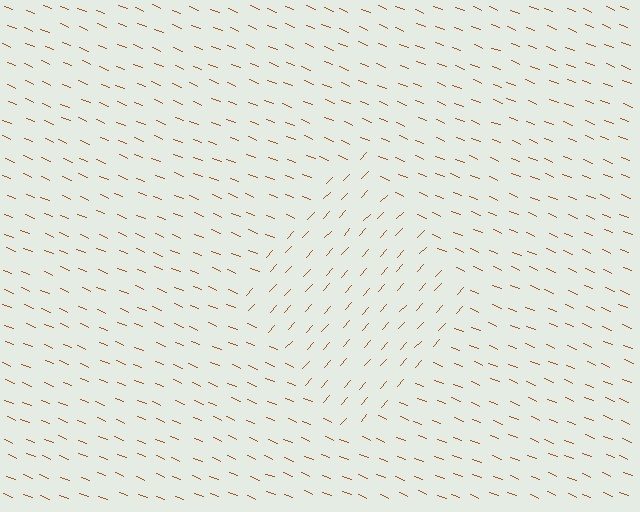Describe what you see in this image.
The image is filled with small brown line segments. A diamond region in the image has lines oriented differently from the surrounding lines, creating a visible texture boundary.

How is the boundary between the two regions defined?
The boundary is defined purely by a change in line orientation (approximately 69 degrees difference). All lines are the same color and thickness.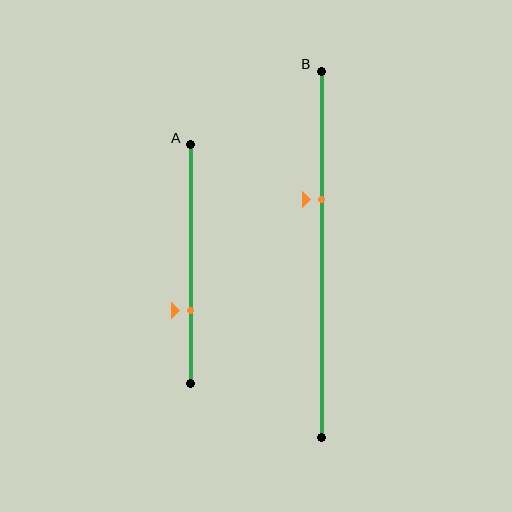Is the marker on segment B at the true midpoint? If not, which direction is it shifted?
No, the marker on segment B is shifted upward by about 15% of the segment length.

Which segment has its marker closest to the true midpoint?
Segment B has its marker closest to the true midpoint.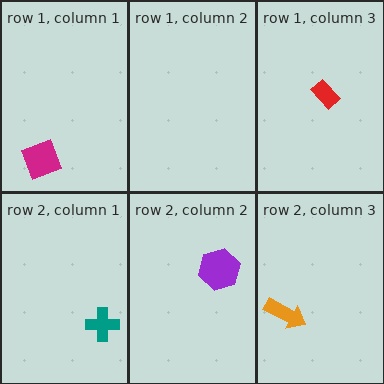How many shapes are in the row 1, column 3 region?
1.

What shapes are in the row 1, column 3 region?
The red rectangle.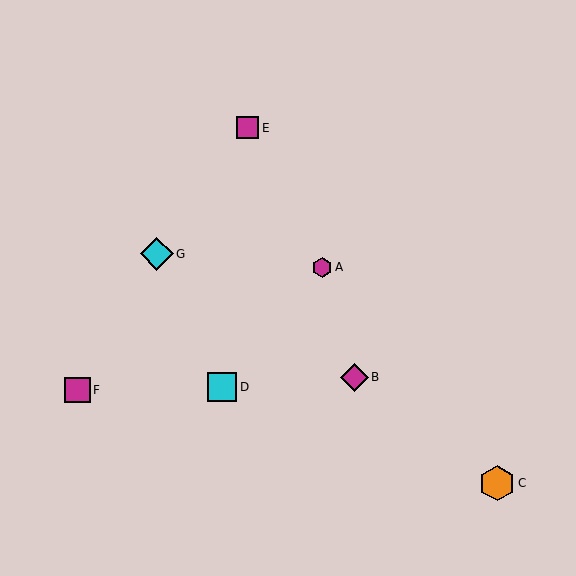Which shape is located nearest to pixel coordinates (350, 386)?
The magenta diamond (labeled B) at (354, 377) is nearest to that location.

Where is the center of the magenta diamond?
The center of the magenta diamond is at (354, 377).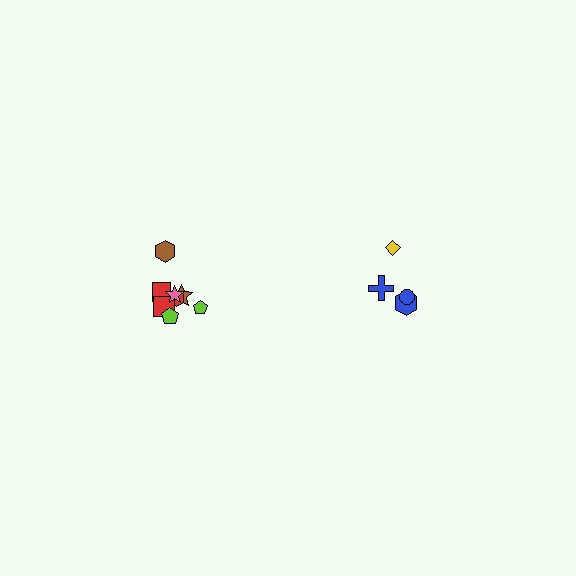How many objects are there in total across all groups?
There are 12 objects.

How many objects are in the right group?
There are 4 objects.